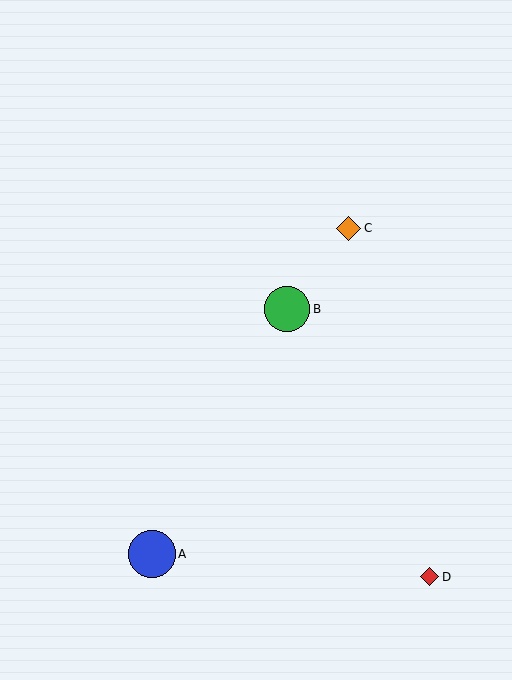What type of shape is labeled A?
Shape A is a blue circle.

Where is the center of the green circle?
The center of the green circle is at (287, 309).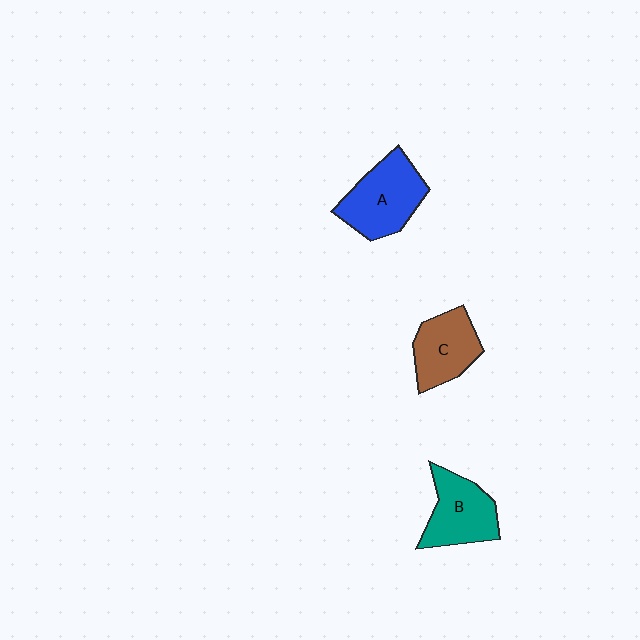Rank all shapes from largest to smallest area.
From largest to smallest: A (blue), B (teal), C (brown).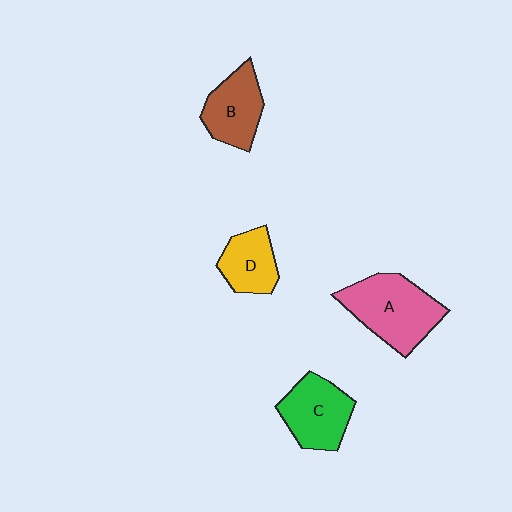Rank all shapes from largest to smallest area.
From largest to smallest: A (pink), C (green), B (brown), D (yellow).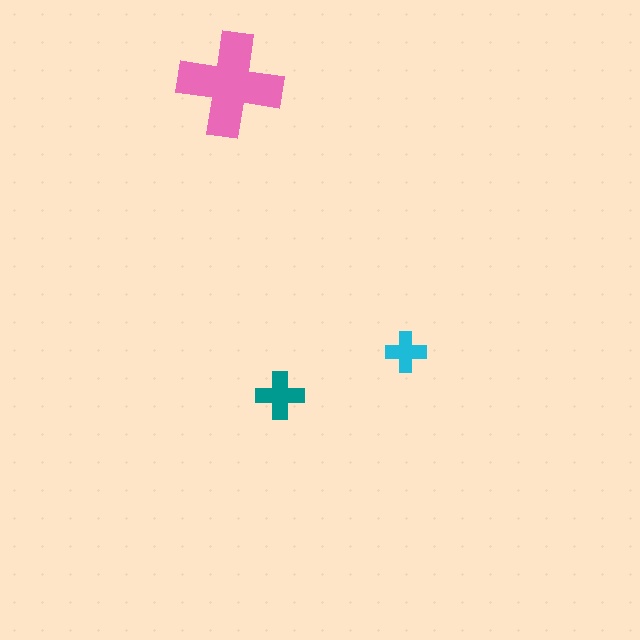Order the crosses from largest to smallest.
the pink one, the teal one, the cyan one.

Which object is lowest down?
The teal cross is bottommost.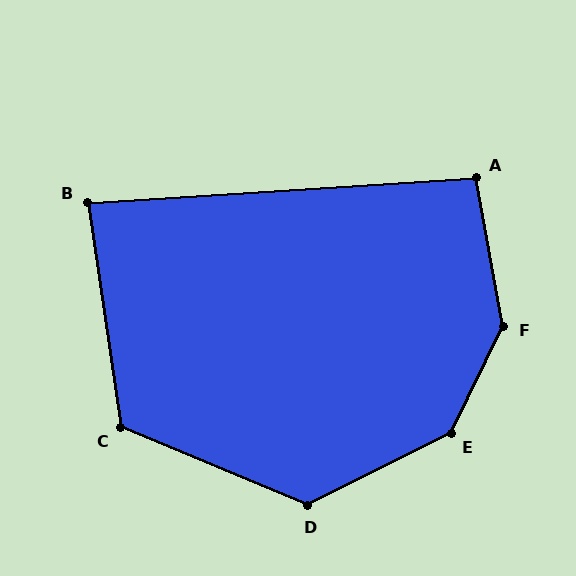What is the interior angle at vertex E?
Approximately 143 degrees (obtuse).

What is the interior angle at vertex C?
Approximately 121 degrees (obtuse).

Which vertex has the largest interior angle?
F, at approximately 144 degrees.